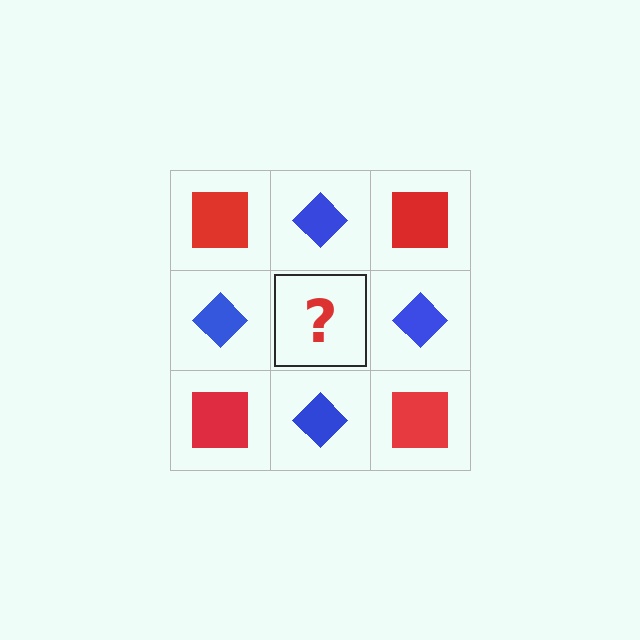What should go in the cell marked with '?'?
The missing cell should contain a red square.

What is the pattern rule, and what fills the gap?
The rule is that it alternates red square and blue diamond in a checkerboard pattern. The gap should be filled with a red square.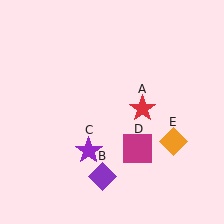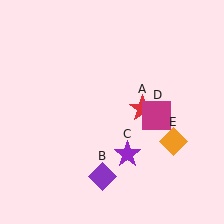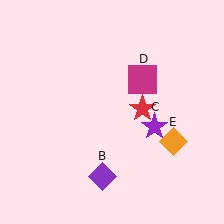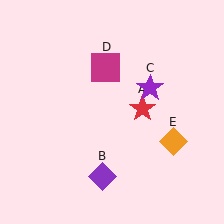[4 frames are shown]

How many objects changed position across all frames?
2 objects changed position: purple star (object C), magenta square (object D).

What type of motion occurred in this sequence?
The purple star (object C), magenta square (object D) rotated counterclockwise around the center of the scene.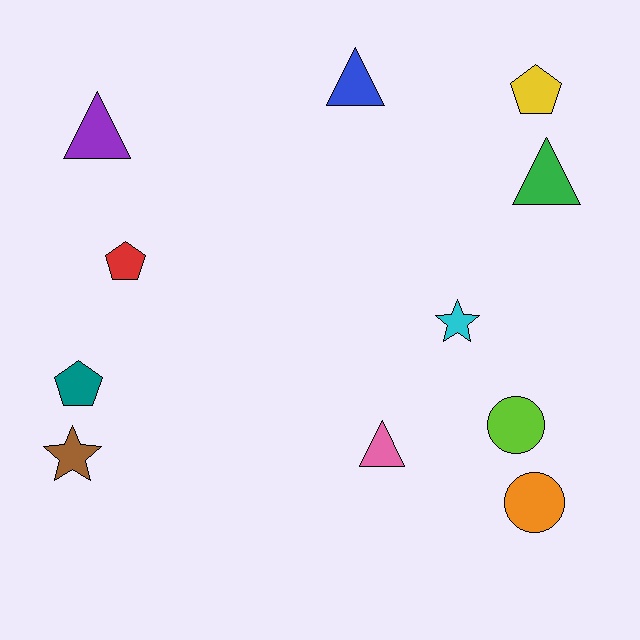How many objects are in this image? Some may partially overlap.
There are 11 objects.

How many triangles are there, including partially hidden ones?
There are 4 triangles.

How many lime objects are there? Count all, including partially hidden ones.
There is 1 lime object.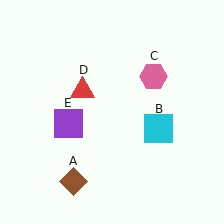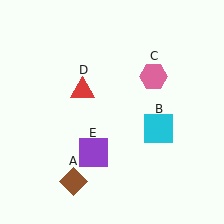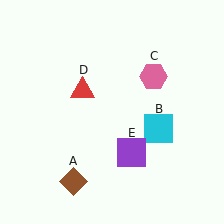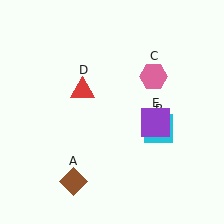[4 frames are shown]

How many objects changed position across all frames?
1 object changed position: purple square (object E).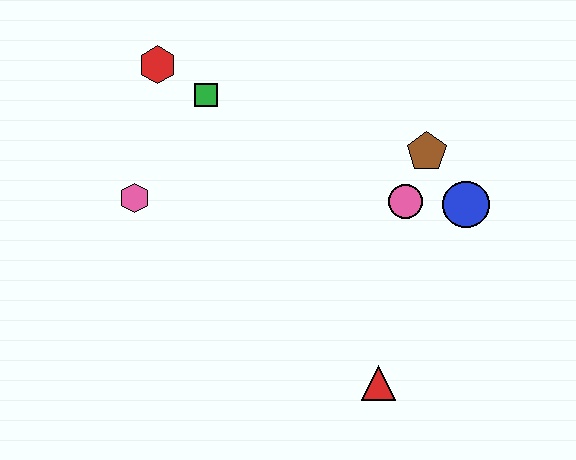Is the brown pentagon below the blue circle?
No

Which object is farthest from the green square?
The red triangle is farthest from the green square.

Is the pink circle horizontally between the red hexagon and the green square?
No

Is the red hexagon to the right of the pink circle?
No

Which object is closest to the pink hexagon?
The green square is closest to the pink hexagon.